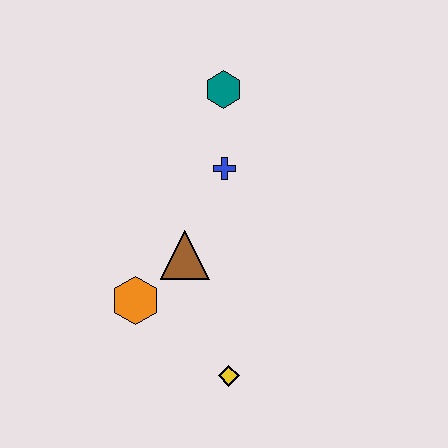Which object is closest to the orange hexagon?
The brown triangle is closest to the orange hexagon.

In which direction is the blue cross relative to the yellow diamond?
The blue cross is above the yellow diamond.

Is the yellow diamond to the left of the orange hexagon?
No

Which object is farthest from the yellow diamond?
The teal hexagon is farthest from the yellow diamond.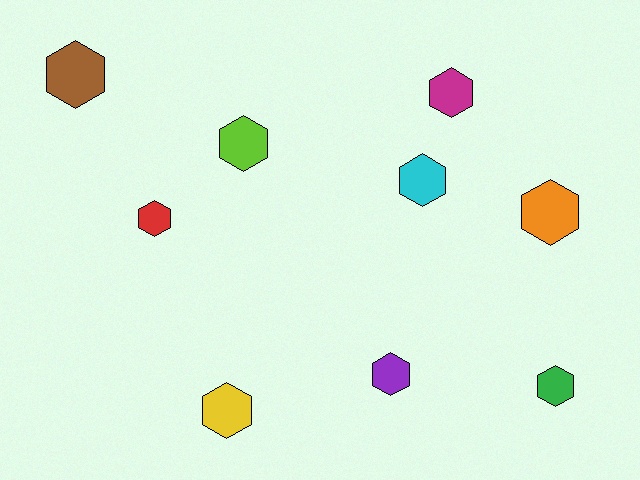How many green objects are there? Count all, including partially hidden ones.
There is 1 green object.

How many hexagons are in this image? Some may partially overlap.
There are 9 hexagons.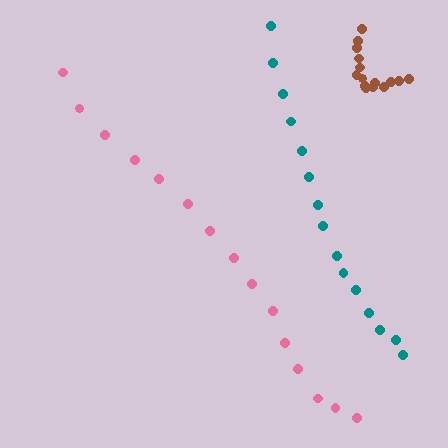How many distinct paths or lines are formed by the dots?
There are 3 distinct paths.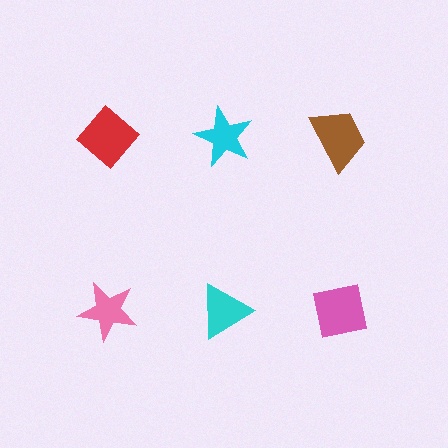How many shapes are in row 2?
3 shapes.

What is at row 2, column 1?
A pink star.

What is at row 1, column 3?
A brown trapezoid.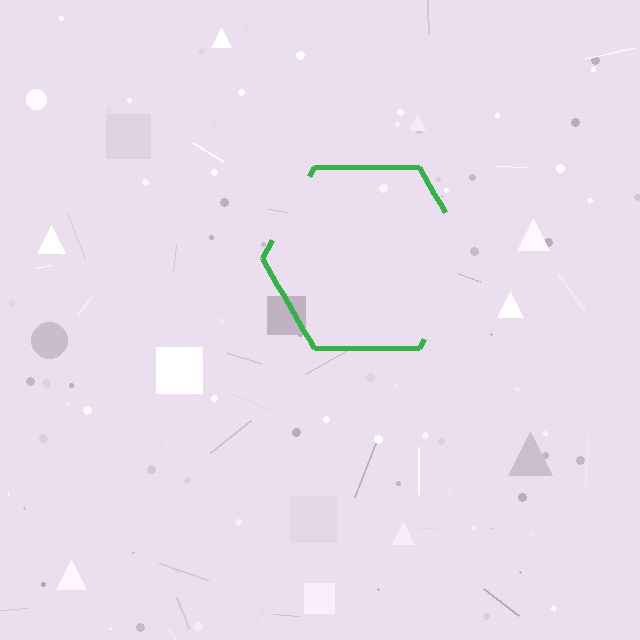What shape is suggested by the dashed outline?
The dashed outline suggests a hexagon.